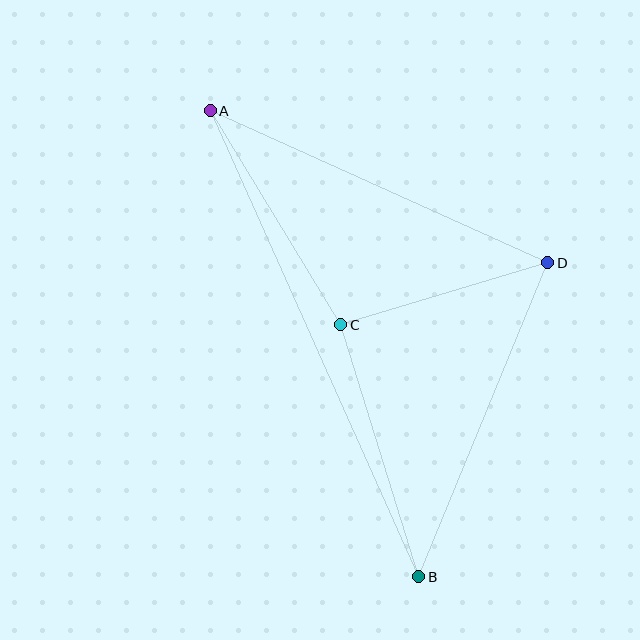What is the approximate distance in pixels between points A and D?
The distance between A and D is approximately 370 pixels.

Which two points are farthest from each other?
Points A and B are farthest from each other.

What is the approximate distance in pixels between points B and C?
The distance between B and C is approximately 264 pixels.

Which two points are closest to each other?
Points C and D are closest to each other.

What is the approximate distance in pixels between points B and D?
The distance between B and D is approximately 339 pixels.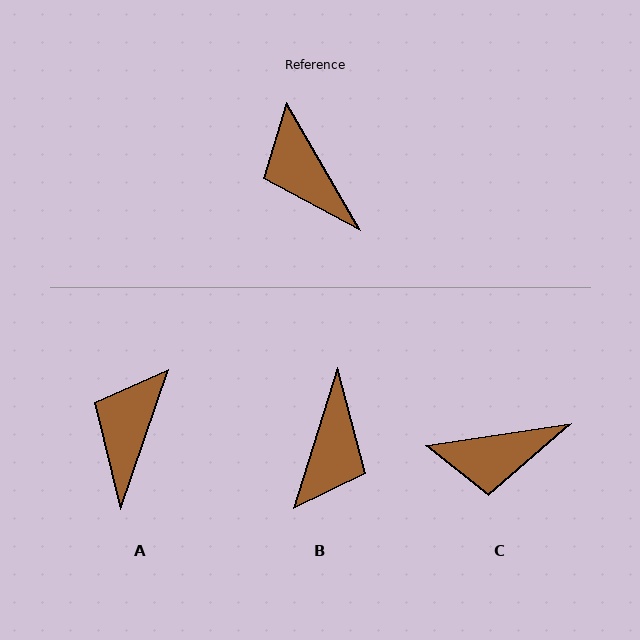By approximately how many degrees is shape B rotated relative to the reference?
Approximately 133 degrees counter-clockwise.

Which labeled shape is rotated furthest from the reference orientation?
B, about 133 degrees away.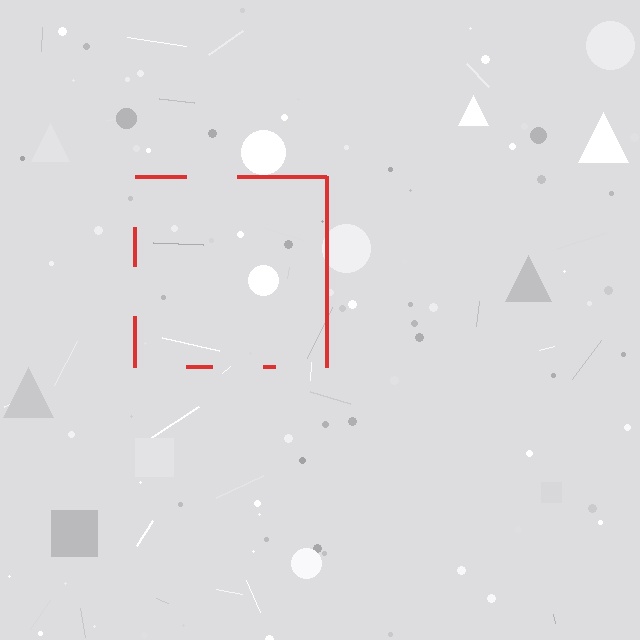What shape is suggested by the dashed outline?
The dashed outline suggests a square.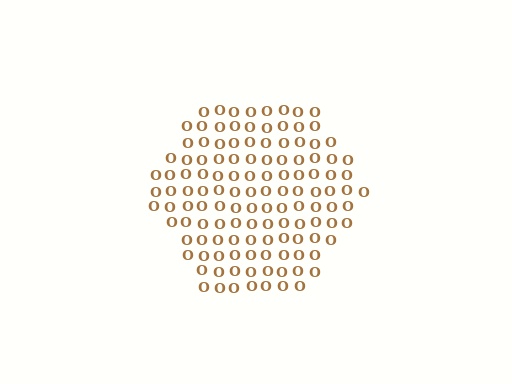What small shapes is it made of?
It is made of small letter O's.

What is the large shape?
The large shape is a hexagon.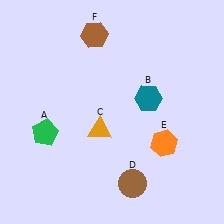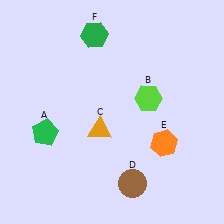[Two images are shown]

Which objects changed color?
B changed from teal to lime. F changed from brown to green.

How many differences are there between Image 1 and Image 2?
There are 2 differences between the two images.